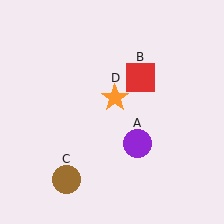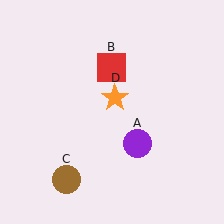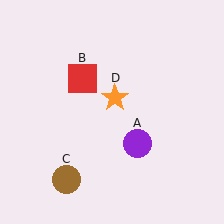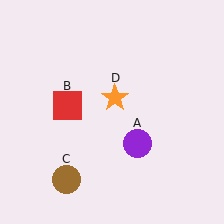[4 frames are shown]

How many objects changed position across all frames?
1 object changed position: red square (object B).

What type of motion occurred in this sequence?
The red square (object B) rotated counterclockwise around the center of the scene.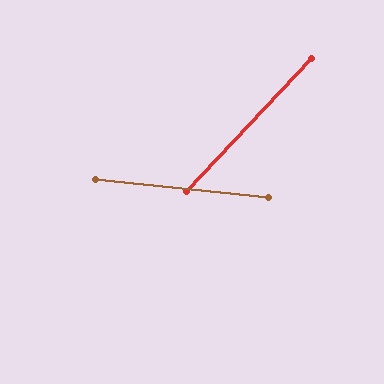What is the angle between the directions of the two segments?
Approximately 53 degrees.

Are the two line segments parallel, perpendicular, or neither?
Neither parallel nor perpendicular — they differ by about 53°.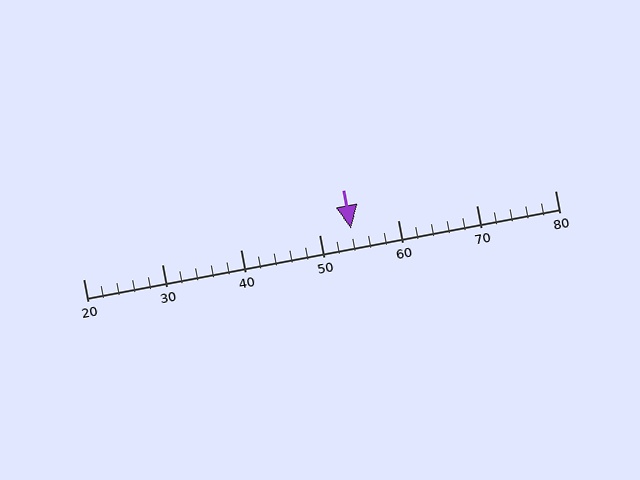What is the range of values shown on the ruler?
The ruler shows values from 20 to 80.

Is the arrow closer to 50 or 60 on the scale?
The arrow is closer to 50.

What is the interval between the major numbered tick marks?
The major tick marks are spaced 10 units apart.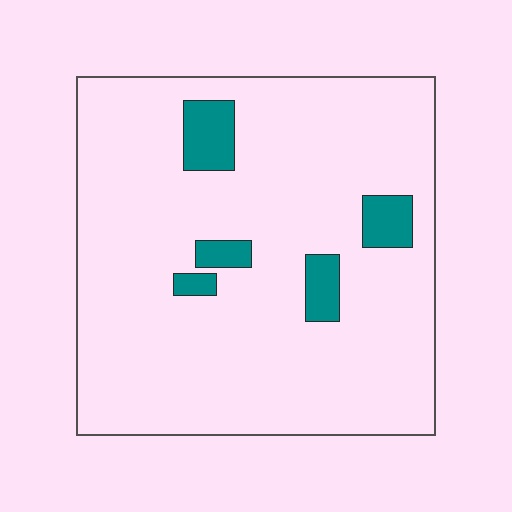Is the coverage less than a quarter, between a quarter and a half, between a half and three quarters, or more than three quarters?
Less than a quarter.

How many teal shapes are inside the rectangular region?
5.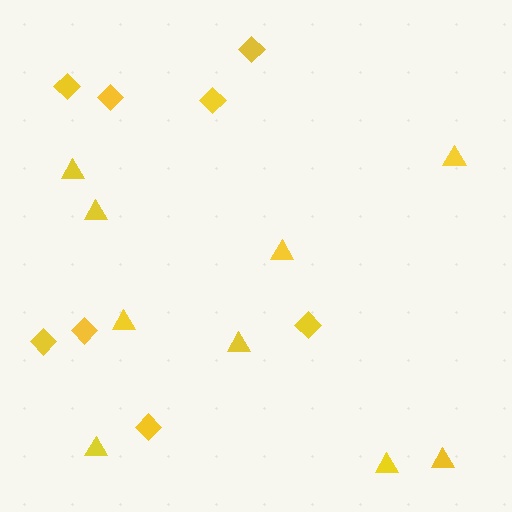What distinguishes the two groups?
There are 2 groups: one group of triangles (9) and one group of diamonds (8).